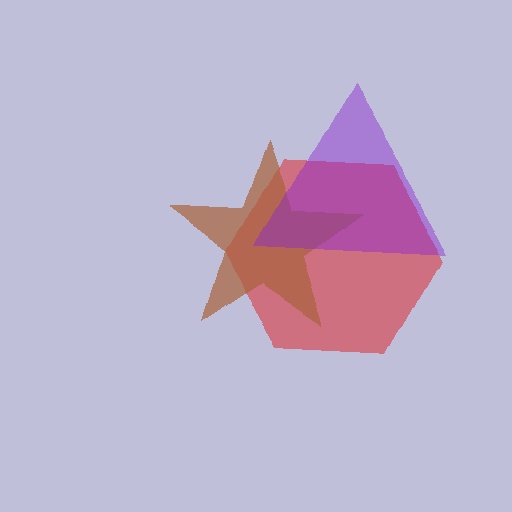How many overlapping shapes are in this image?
There are 3 overlapping shapes in the image.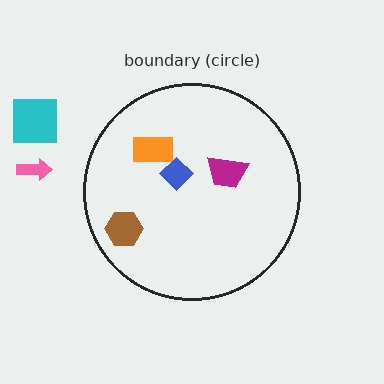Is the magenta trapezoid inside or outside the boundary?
Inside.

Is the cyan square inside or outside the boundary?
Outside.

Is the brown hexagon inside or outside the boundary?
Inside.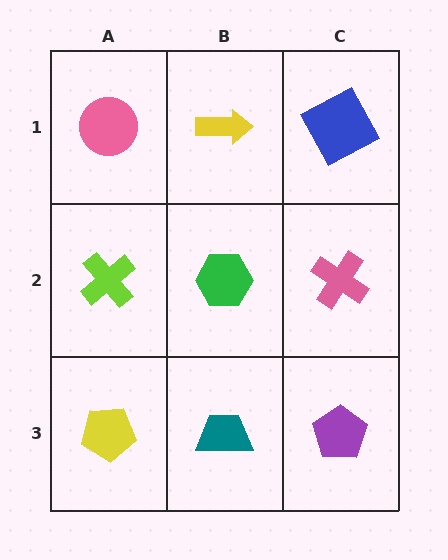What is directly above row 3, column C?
A pink cross.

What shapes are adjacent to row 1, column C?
A pink cross (row 2, column C), a yellow arrow (row 1, column B).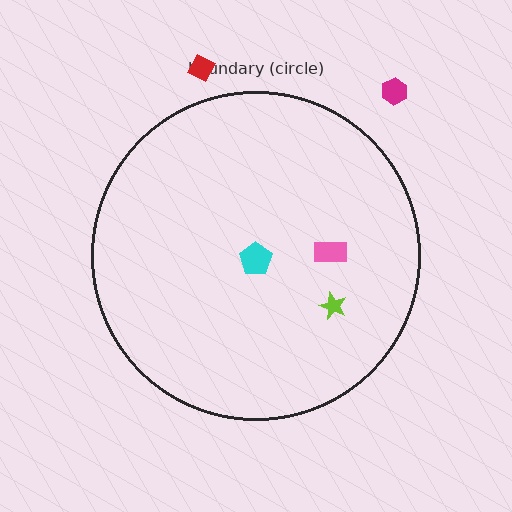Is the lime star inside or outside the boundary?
Inside.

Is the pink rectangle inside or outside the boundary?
Inside.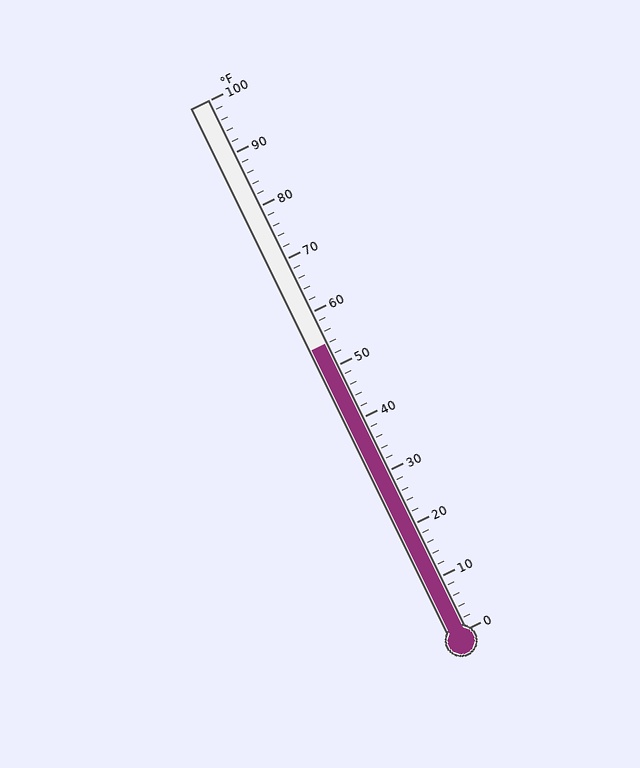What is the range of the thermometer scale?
The thermometer scale ranges from 0°F to 100°F.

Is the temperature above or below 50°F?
The temperature is above 50°F.